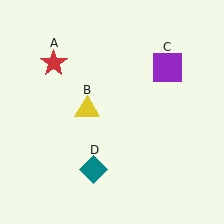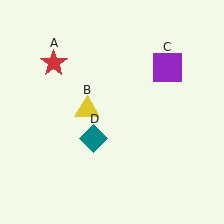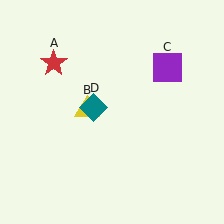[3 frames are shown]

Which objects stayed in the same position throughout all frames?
Red star (object A) and yellow triangle (object B) and purple square (object C) remained stationary.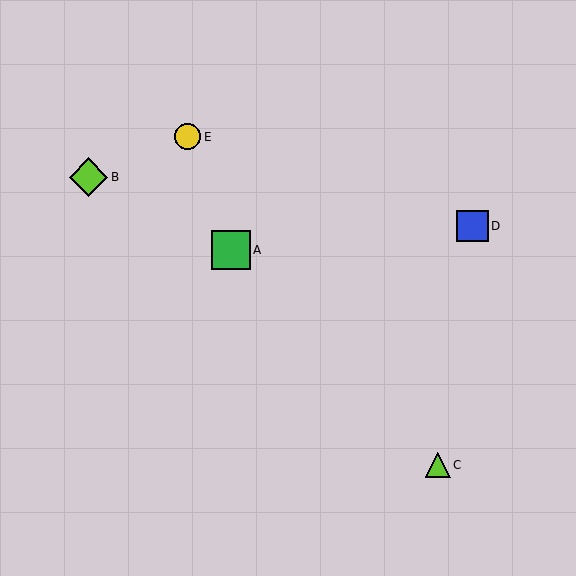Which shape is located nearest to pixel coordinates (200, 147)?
The yellow circle (labeled E) at (188, 137) is nearest to that location.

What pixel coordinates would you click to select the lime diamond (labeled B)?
Click at (89, 177) to select the lime diamond B.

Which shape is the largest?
The lime diamond (labeled B) is the largest.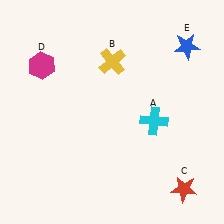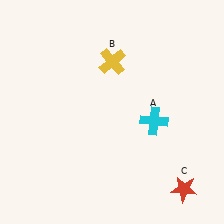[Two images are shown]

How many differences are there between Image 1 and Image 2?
There are 2 differences between the two images.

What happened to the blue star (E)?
The blue star (E) was removed in Image 2. It was in the top-right area of Image 1.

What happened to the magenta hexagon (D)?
The magenta hexagon (D) was removed in Image 2. It was in the top-left area of Image 1.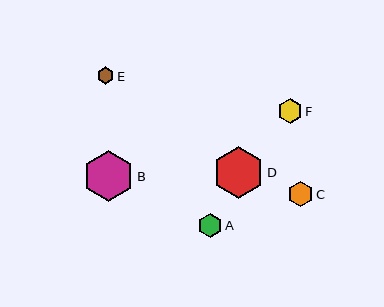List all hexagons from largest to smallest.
From largest to smallest: D, B, C, F, A, E.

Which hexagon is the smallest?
Hexagon E is the smallest with a size of approximately 17 pixels.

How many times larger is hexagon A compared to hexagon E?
Hexagon A is approximately 1.4 times the size of hexagon E.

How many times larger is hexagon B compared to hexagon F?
Hexagon B is approximately 2.1 times the size of hexagon F.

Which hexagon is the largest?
Hexagon D is the largest with a size of approximately 51 pixels.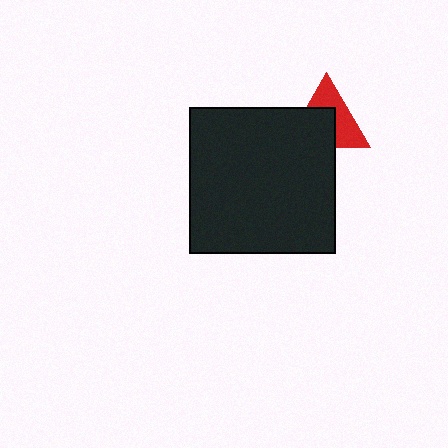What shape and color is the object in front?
The object in front is a black square.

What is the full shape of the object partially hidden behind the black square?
The partially hidden object is a red triangle.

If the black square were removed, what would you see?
You would see the complete red triangle.